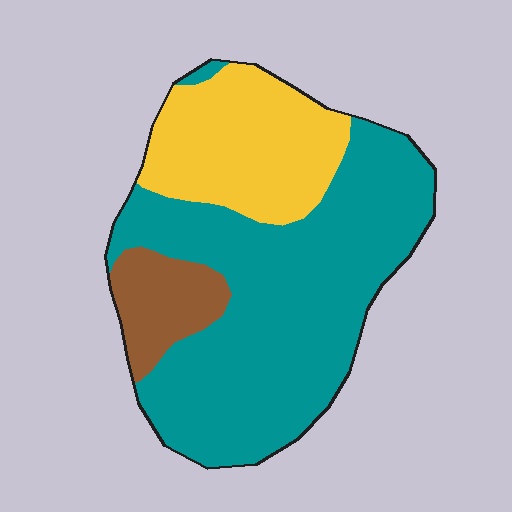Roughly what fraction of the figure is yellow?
Yellow takes up about one quarter (1/4) of the figure.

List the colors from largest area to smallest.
From largest to smallest: teal, yellow, brown.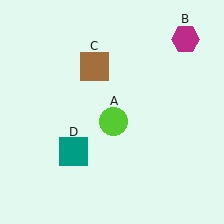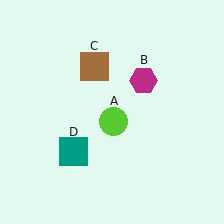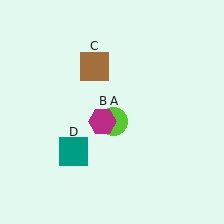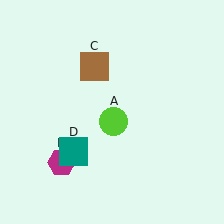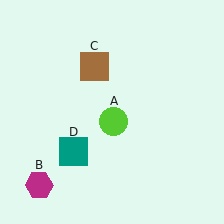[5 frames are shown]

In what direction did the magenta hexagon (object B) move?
The magenta hexagon (object B) moved down and to the left.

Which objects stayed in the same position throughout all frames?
Lime circle (object A) and brown square (object C) and teal square (object D) remained stationary.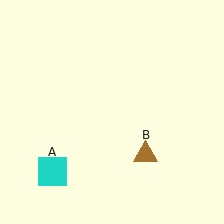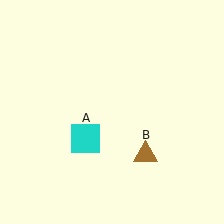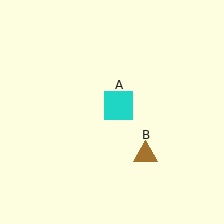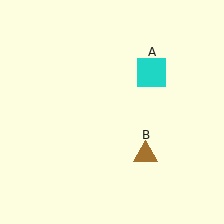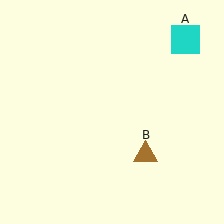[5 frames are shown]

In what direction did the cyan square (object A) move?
The cyan square (object A) moved up and to the right.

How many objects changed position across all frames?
1 object changed position: cyan square (object A).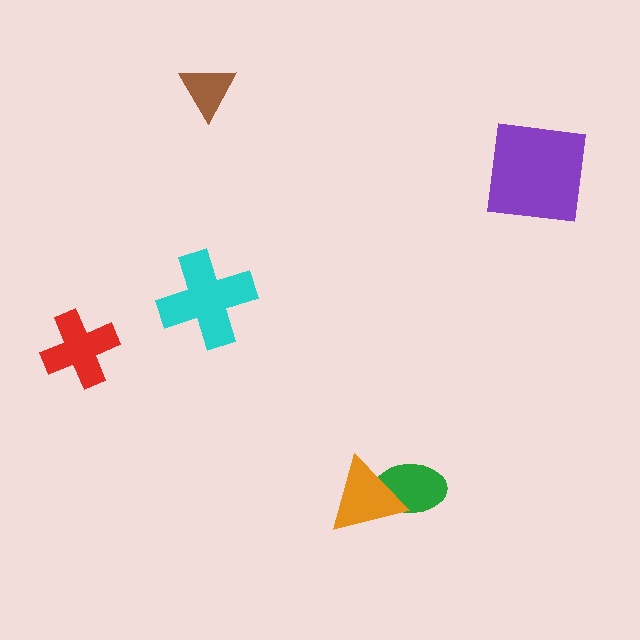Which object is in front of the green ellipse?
The orange triangle is in front of the green ellipse.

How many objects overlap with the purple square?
0 objects overlap with the purple square.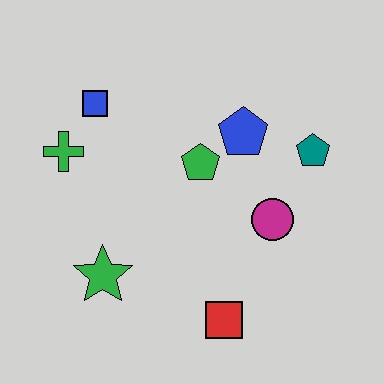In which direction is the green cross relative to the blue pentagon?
The green cross is to the left of the blue pentagon.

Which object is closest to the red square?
The magenta circle is closest to the red square.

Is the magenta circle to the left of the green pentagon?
No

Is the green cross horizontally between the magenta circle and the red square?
No